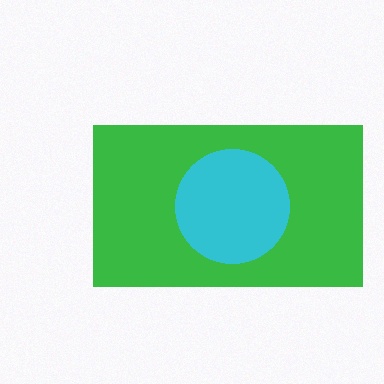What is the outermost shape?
The green rectangle.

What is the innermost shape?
The cyan circle.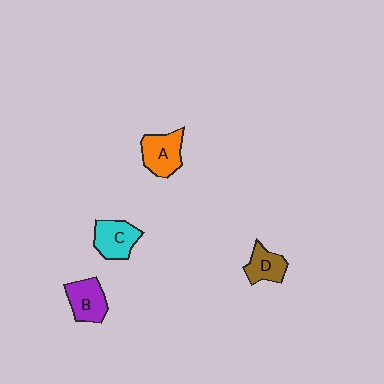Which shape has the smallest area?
Shape D (brown).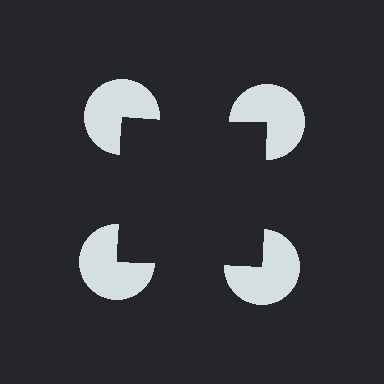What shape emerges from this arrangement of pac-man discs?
An illusory square — its edges are inferred from the aligned wedge cuts in the pac-man discs, not physically drawn.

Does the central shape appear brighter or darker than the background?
It typically appears slightly darker than the background, even though no actual brightness change is drawn.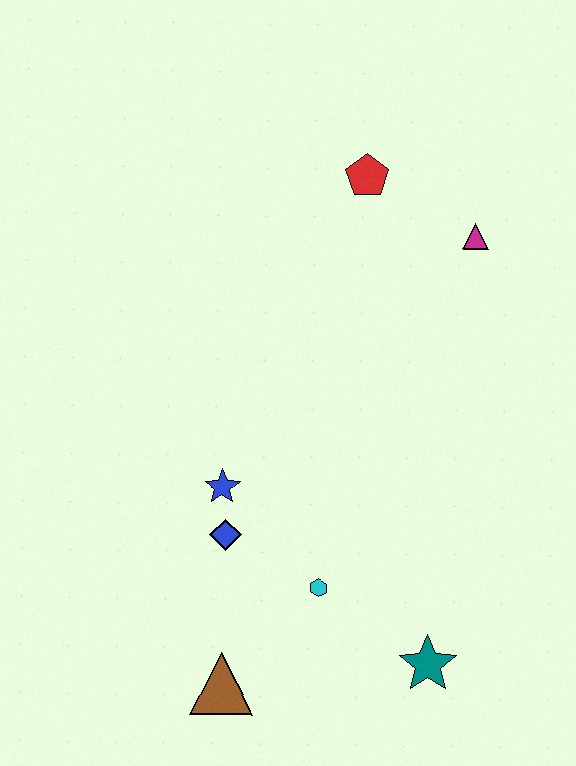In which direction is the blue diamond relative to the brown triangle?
The blue diamond is above the brown triangle.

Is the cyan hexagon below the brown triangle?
No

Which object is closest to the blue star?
The blue diamond is closest to the blue star.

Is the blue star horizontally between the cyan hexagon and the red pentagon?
No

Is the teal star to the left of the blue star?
No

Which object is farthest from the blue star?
The magenta triangle is farthest from the blue star.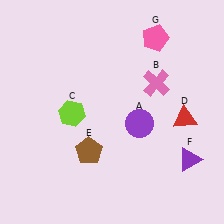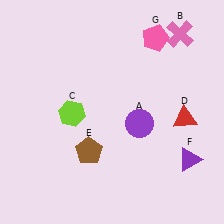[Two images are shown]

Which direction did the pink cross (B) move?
The pink cross (B) moved up.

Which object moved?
The pink cross (B) moved up.